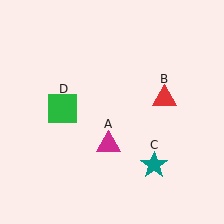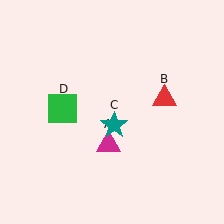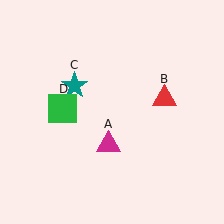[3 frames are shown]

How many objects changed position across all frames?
1 object changed position: teal star (object C).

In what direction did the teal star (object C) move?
The teal star (object C) moved up and to the left.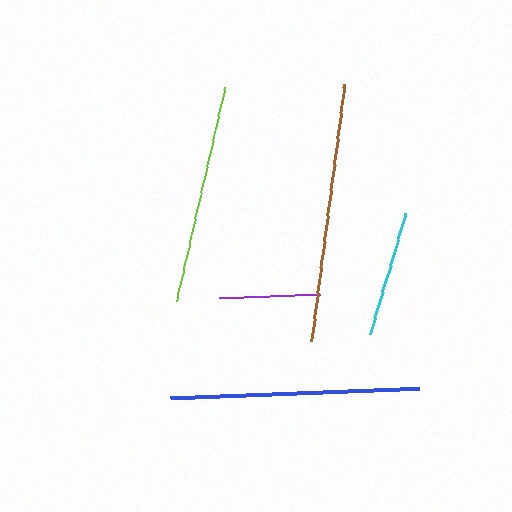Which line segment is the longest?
The brown line is the longest at approximately 259 pixels.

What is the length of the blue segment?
The blue segment is approximately 249 pixels long.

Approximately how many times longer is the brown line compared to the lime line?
The brown line is approximately 1.2 times the length of the lime line.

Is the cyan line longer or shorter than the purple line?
The cyan line is longer than the purple line.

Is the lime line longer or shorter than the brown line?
The brown line is longer than the lime line.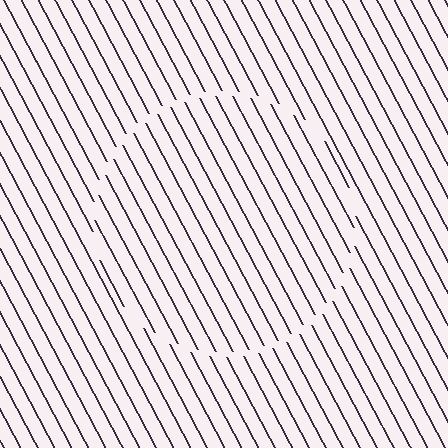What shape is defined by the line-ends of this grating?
An illusory circle. The interior of the shape contains the same grating, shifted by half a period — the contour is defined by the phase discontinuity where line-ends from the inner and outer gratings abut.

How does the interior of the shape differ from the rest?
The interior of the shape contains the same grating, shifted by half a period — the contour is defined by the phase discontinuity where line-ends from the inner and outer gratings abut.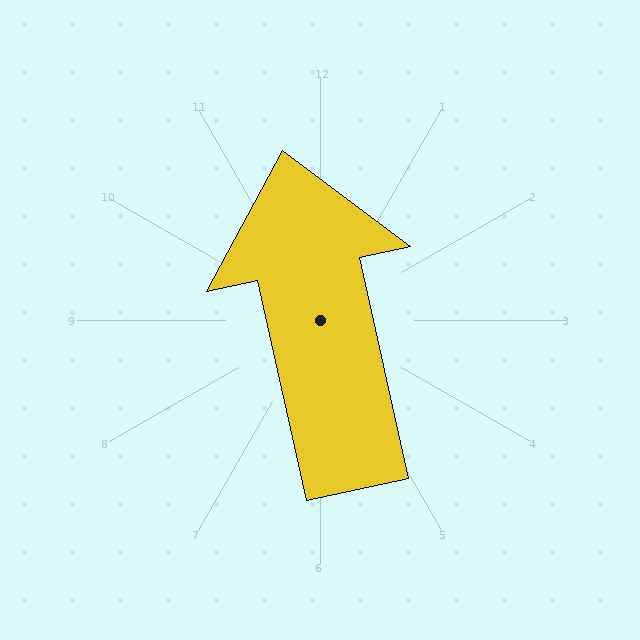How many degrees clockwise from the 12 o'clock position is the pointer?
Approximately 347 degrees.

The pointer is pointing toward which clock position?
Roughly 12 o'clock.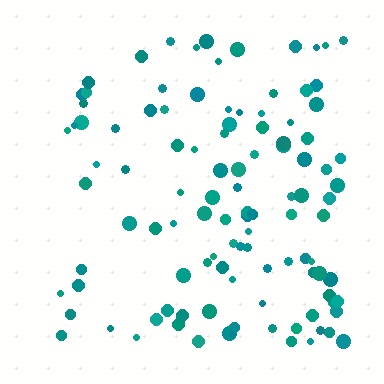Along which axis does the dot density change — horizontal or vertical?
Horizontal.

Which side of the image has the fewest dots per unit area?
The left.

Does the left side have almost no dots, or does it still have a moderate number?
Still a moderate number, just noticeably fewer than the right.